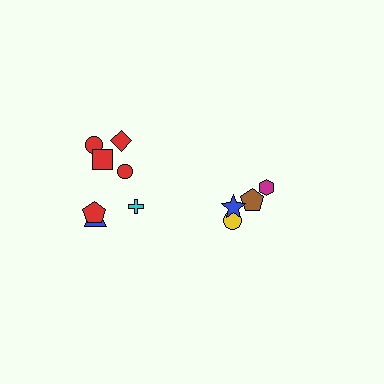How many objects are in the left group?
There are 7 objects.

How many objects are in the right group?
There are 4 objects.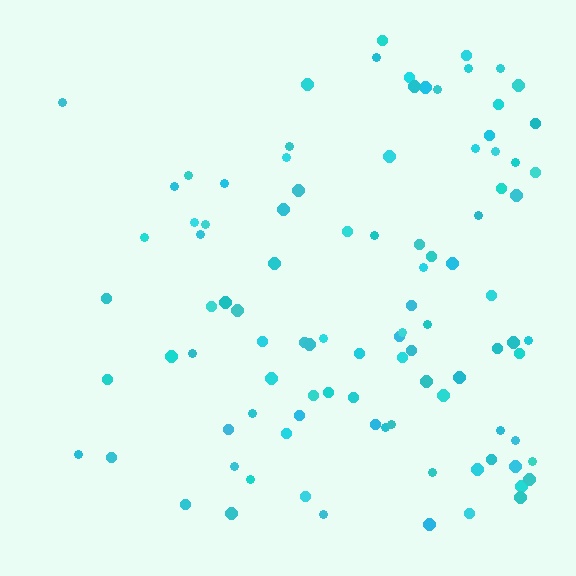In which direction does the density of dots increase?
From left to right, with the right side densest.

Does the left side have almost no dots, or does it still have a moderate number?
Still a moderate number, just noticeably fewer than the right.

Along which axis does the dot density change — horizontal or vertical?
Horizontal.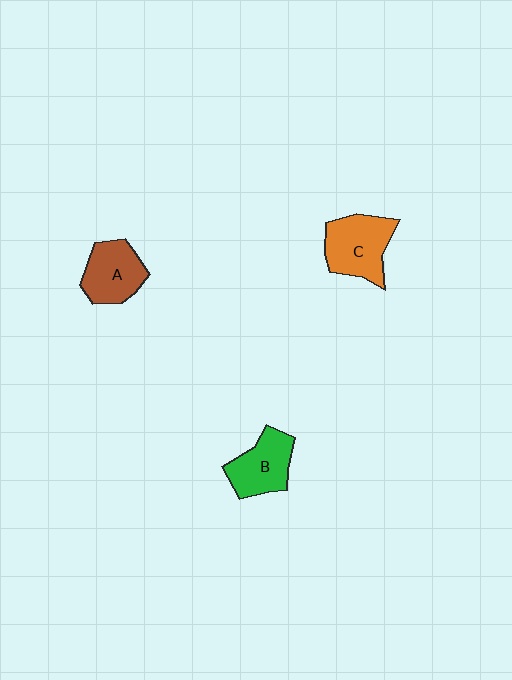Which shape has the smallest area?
Shape A (brown).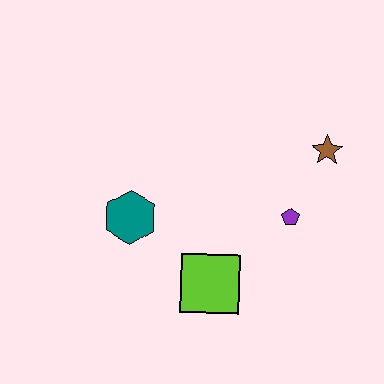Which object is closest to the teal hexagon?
The lime square is closest to the teal hexagon.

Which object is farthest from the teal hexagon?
The brown star is farthest from the teal hexagon.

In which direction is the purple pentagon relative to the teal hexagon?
The purple pentagon is to the right of the teal hexagon.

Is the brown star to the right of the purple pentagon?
Yes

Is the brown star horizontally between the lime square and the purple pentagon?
No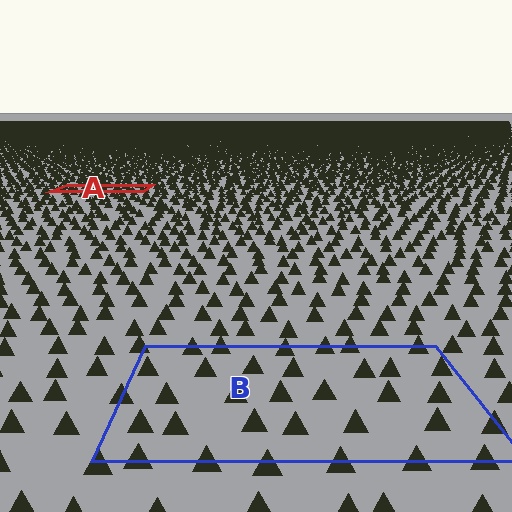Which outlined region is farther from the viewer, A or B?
Region A is farther from the viewer — the texture elements inside it appear smaller and more densely packed.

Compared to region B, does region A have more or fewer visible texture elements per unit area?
Region A has more texture elements per unit area — they are packed more densely because it is farther away.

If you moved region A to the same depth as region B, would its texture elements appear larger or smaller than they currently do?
They would appear larger. At a closer depth, the same texture elements are projected at a bigger on-screen size.